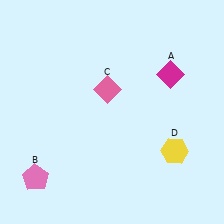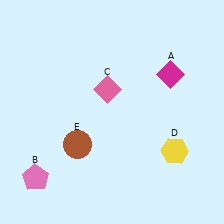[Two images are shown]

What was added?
A brown circle (E) was added in Image 2.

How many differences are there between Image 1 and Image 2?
There is 1 difference between the two images.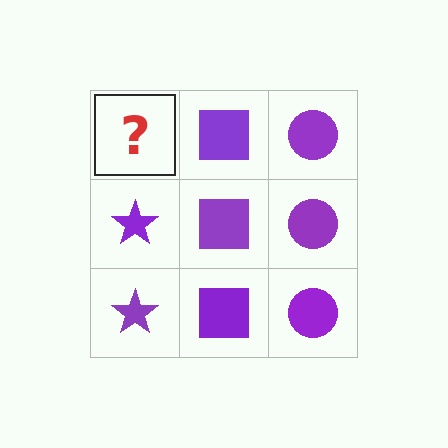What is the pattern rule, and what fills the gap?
The rule is that each column has a consistent shape. The gap should be filled with a purple star.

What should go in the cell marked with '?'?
The missing cell should contain a purple star.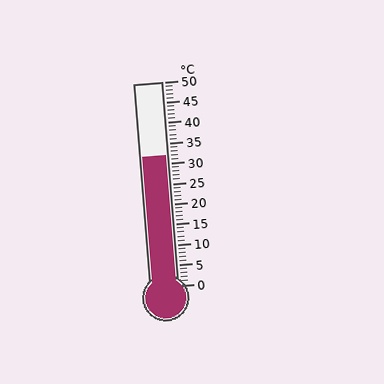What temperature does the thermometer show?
The thermometer shows approximately 32°C.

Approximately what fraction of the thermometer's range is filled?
The thermometer is filled to approximately 65% of its range.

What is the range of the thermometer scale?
The thermometer scale ranges from 0°C to 50°C.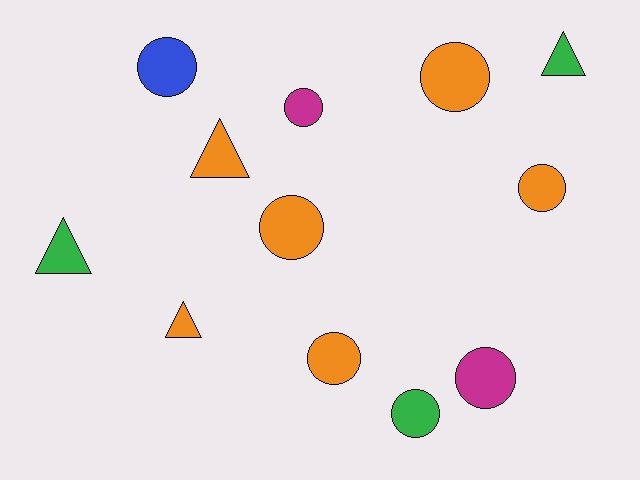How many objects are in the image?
There are 12 objects.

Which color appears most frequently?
Orange, with 6 objects.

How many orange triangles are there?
There are 2 orange triangles.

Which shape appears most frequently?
Circle, with 8 objects.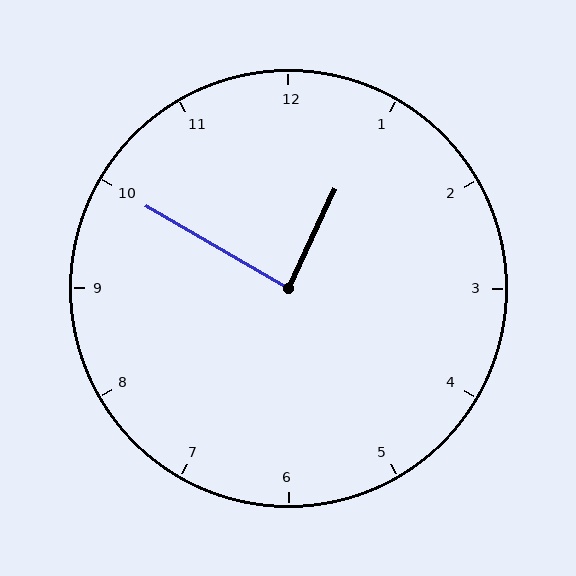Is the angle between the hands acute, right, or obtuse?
It is right.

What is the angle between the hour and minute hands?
Approximately 85 degrees.